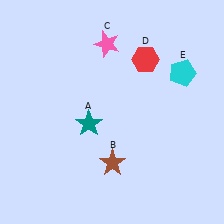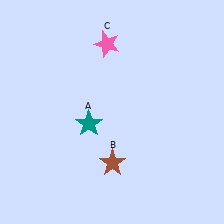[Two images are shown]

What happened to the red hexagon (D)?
The red hexagon (D) was removed in Image 2. It was in the top-right area of Image 1.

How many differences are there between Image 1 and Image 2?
There are 2 differences between the two images.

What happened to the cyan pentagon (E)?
The cyan pentagon (E) was removed in Image 2. It was in the top-right area of Image 1.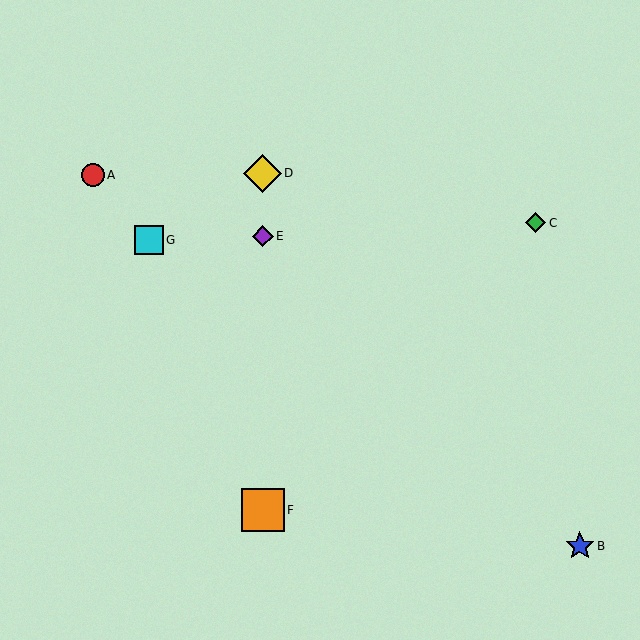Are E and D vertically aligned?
Yes, both are at x≈263.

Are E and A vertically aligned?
No, E is at x≈263 and A is at x≈93.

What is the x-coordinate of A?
Object A is at x≈93.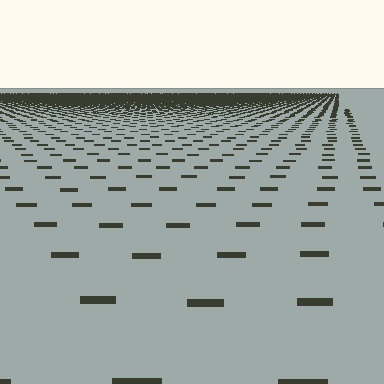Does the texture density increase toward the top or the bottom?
Density increases toward the top.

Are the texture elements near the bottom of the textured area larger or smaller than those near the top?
Larger. Near the bottom, elements are closer to the viewer and appear at a bigger on-screen size.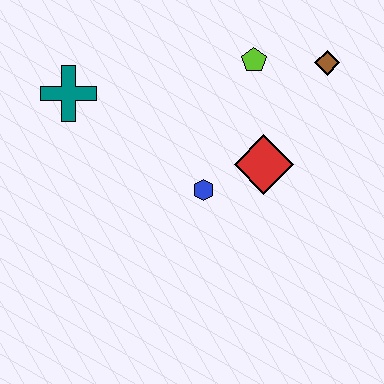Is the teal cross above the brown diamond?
No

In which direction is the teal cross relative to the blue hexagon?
The teal cross is to the left of the blue hexagon.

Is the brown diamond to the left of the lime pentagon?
No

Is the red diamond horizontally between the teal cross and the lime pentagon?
No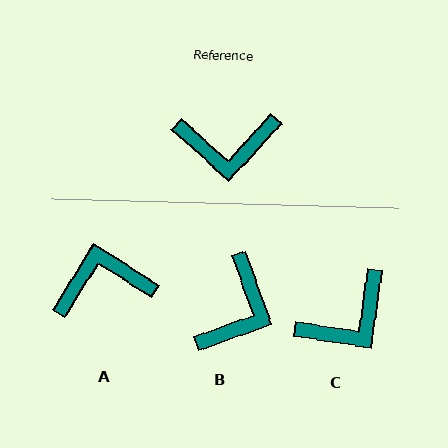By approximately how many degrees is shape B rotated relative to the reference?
Approximately 62 degrees counter-clockwise.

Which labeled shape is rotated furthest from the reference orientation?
A, about 170 degrees away.